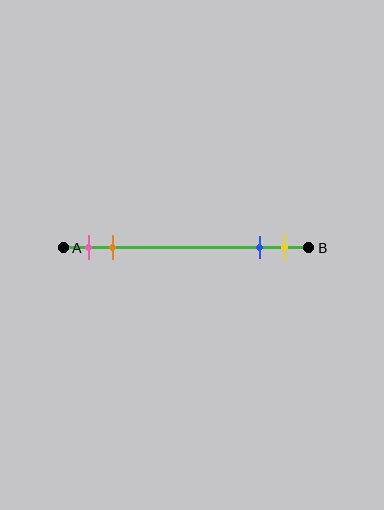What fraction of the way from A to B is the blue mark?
The blue mark is approximately 80% (0.8) of the way from A to B.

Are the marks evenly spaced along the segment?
No, the marks are not evenly spaced.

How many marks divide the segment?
There are 4 marks dividing the segment.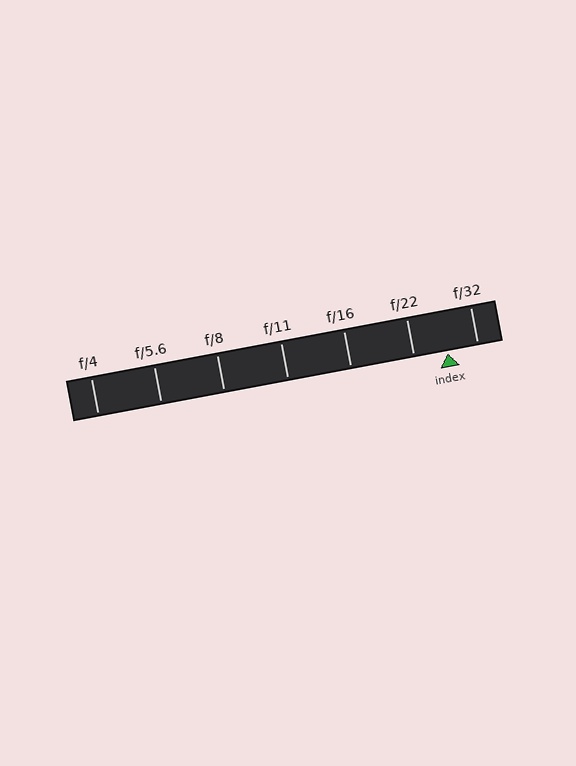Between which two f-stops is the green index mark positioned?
The index mark is between f/22 and f/32.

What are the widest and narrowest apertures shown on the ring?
The widest aperture shown is f/4 and the narrowest is f/32.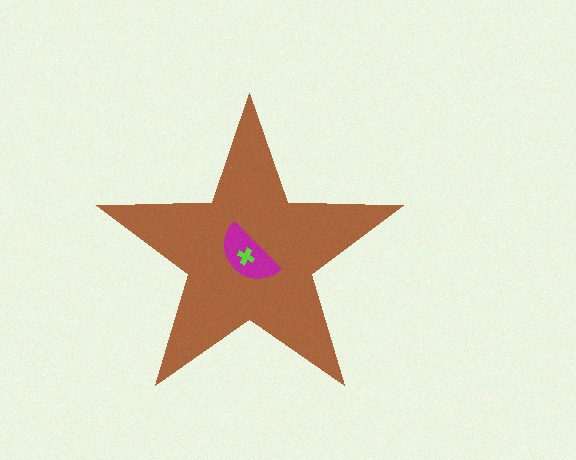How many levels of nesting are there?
3.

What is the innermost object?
The lime cross.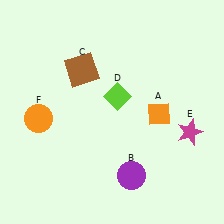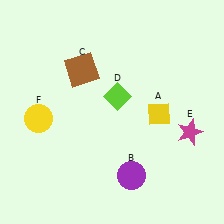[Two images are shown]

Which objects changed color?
A changed from orange to yellow. F changed from orange to yellow.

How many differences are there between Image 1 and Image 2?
There are 2 differences between the two images.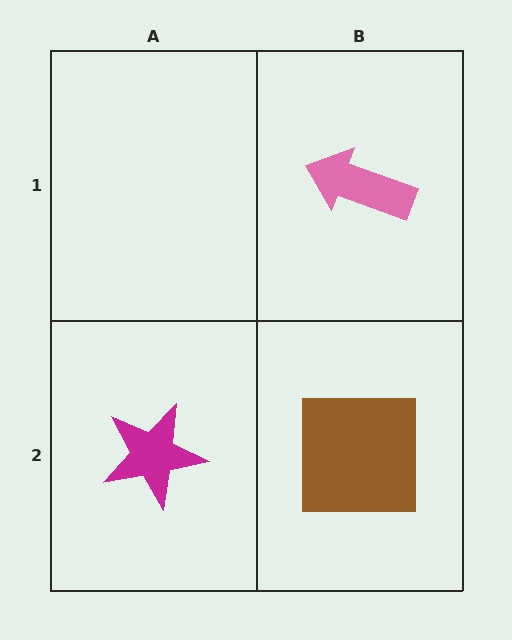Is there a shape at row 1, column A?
No, that cell is empty.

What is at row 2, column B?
A brown square.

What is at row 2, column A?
A magenta star.